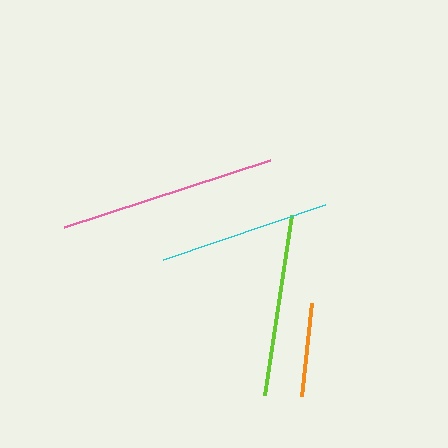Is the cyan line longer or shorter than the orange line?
The cyan line is longer than the orange line.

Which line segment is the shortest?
The orange line is the shortest at approximately 93 pixels.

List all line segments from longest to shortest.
From longest to shortest: pink, lime, cyan, orange.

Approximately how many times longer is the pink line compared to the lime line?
The pink line is approximately 1.2 times the length of the lime line.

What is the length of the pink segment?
The pink segment is approximately 217 pixels long.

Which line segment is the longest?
The pink line is the longest at approximately 217 pixels.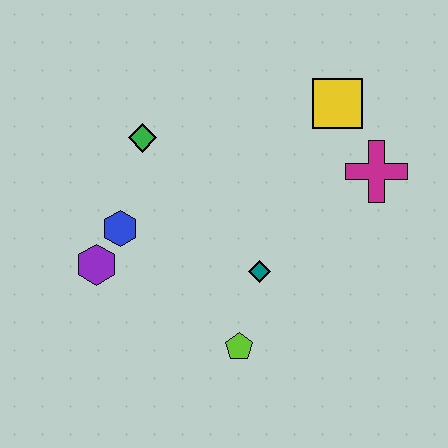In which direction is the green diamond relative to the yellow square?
The green diamond is to the left of the yellow square.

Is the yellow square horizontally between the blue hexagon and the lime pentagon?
No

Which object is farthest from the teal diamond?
The yellow square is farthest from the teal diamond.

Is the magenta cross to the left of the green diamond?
No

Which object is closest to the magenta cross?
The yellow square is closest to the magenta cross.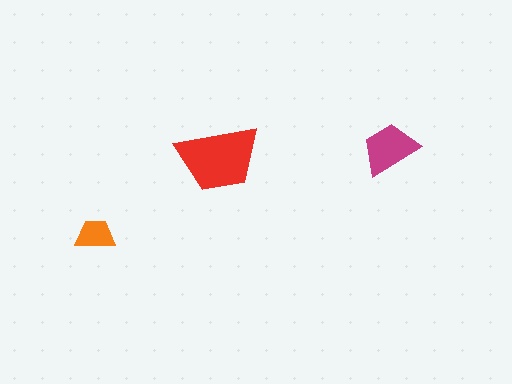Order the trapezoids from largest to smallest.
the red one, the magenta one, the orange one.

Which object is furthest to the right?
The magenta trapezoid is rightmost.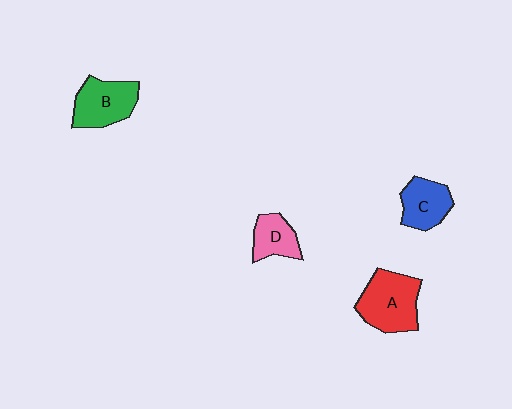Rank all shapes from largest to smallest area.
From largest to smallest: A (red), B (green), C (blue), D (pink).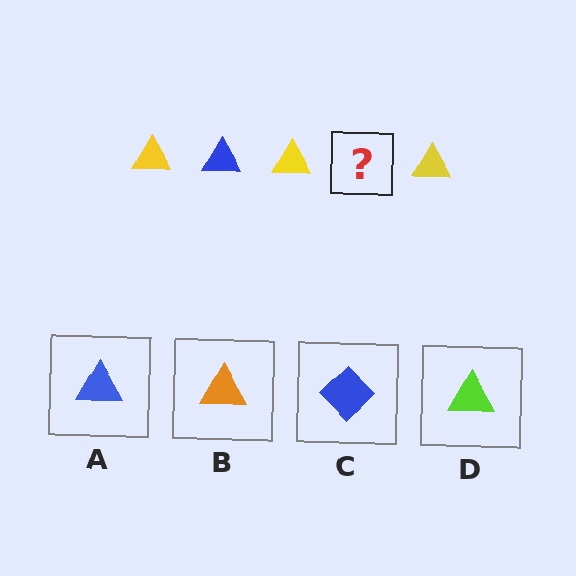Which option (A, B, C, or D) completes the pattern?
A.